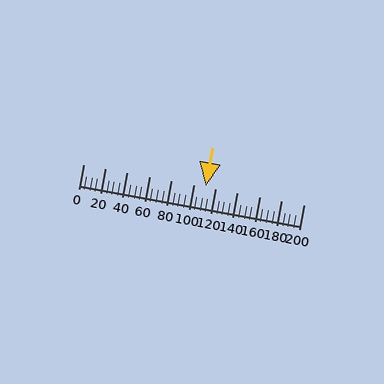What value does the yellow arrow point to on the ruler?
The yellow arrow points to approximately 111.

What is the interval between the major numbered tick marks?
The major tick marks are spaced 20 units apart.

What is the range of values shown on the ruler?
The ruler shows values from 0 to 200.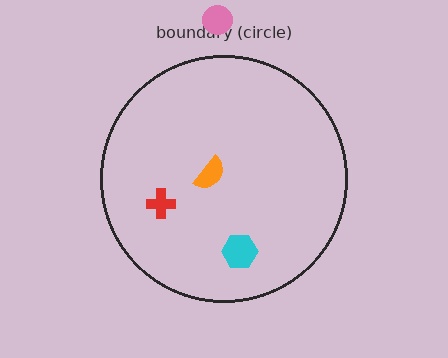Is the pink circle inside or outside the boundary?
Outside.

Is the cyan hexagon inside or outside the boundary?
Inside.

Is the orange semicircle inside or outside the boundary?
Inside.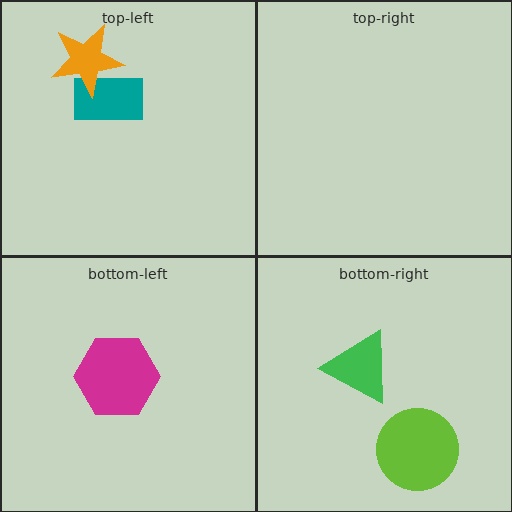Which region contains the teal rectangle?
The top-left region.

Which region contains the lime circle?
The bottom-right region.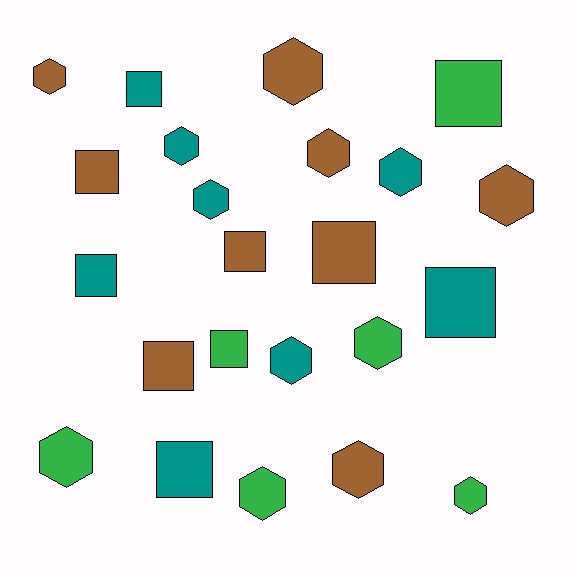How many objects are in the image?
There are 23 objects.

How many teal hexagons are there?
There are 4 teal hexagons.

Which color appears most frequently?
Brown, with 9 objects.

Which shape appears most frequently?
Hexagon, with 13 objects.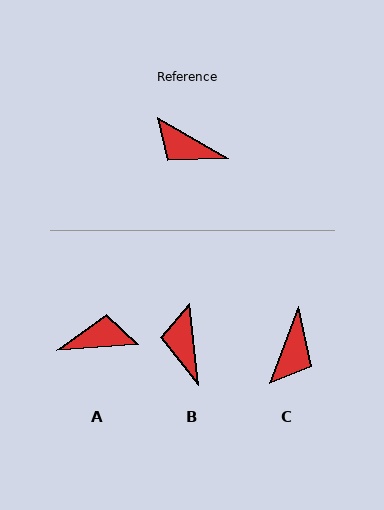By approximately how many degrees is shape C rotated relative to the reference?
Approximately 100 degrees counter-clockwise.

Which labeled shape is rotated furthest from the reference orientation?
A, about 146 degrees away.